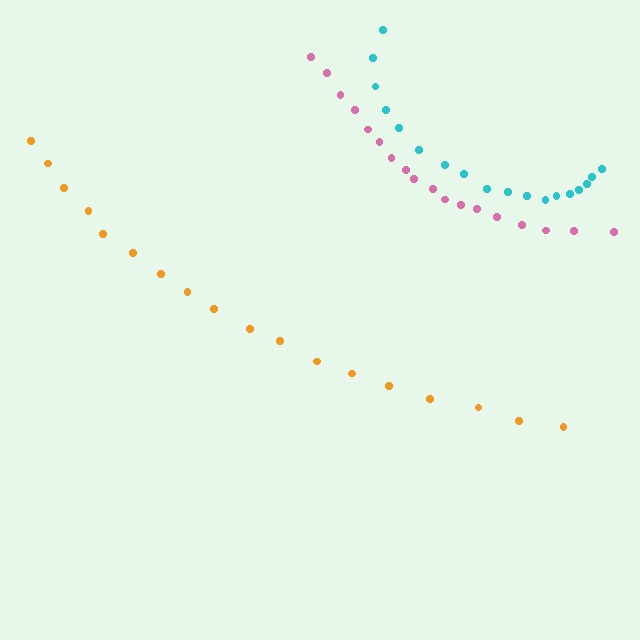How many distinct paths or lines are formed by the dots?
There are 3 distinct paths.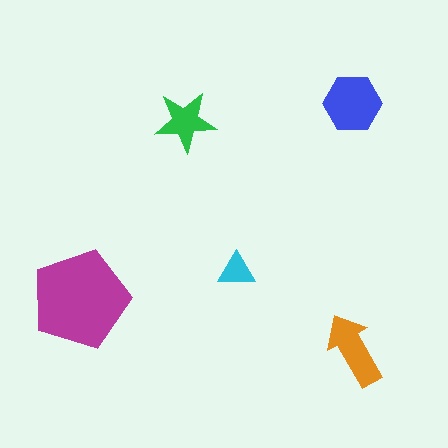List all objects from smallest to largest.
The cyan triangle, the green star, the orange arrow, the blue hexagon, the magenta pentagon.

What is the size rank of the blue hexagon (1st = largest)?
2nd.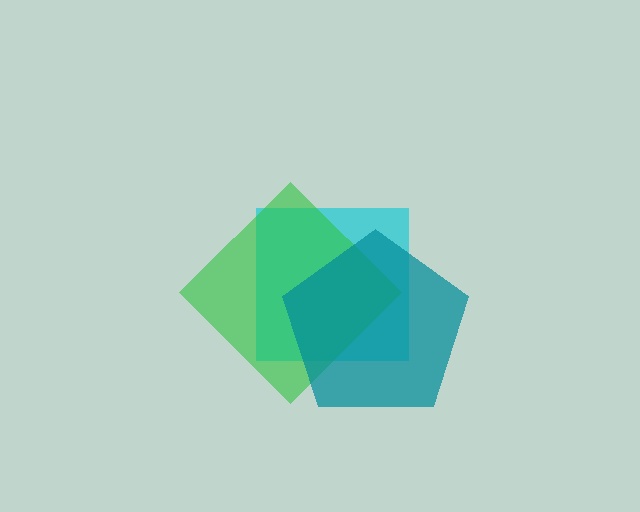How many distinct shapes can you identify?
There are 3 distinct shapes: a cyan square, a green diamond, a teal pentagon.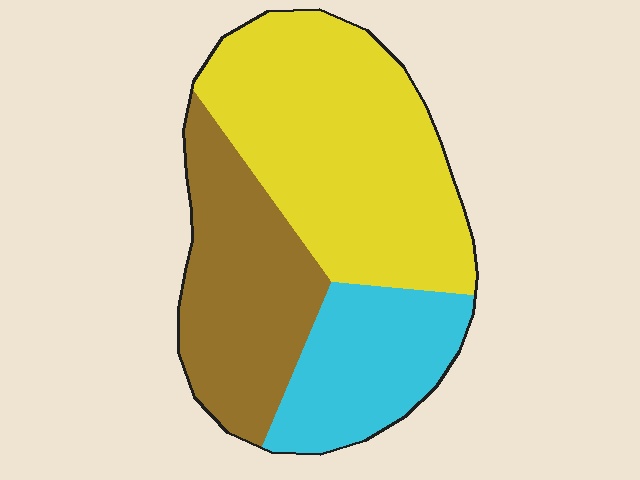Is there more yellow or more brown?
Yellow.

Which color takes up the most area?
Yellow, at roughly 50%.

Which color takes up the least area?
Cyan, at roughly 20%.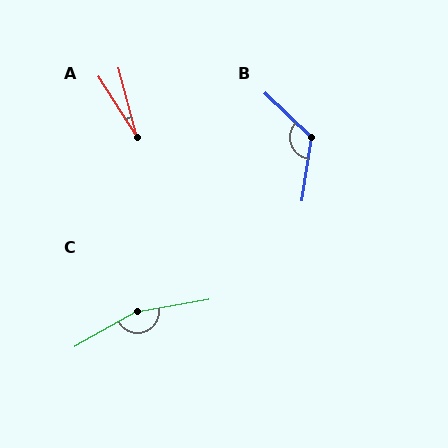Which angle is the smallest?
A, at approximately 18 degrees.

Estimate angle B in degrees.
Approximately 126 degrees.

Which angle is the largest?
C, at approximately 160 degrees.